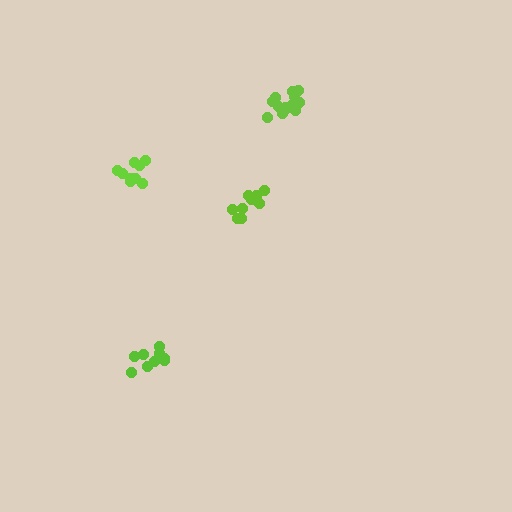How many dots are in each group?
Group 1: 9 dots, Group 2: 9 dots, Group 3: 10 dots, Group 4: 14 dots (42 total).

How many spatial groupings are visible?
There are 4 spatial groupings.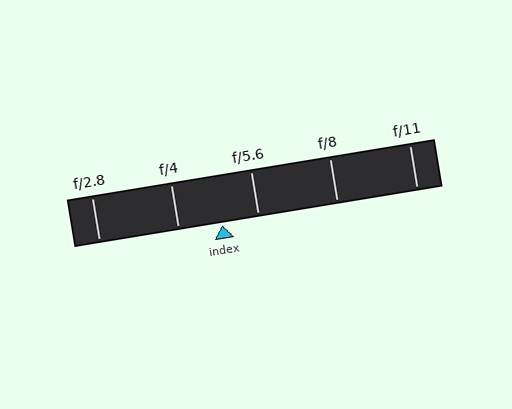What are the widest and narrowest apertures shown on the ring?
The widest aperture shown is f/2.8 and the narrowest is f/11.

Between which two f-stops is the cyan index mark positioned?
The index mark is between f/4 and f/5.6.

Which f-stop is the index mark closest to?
The index mark is closest to f/5.6.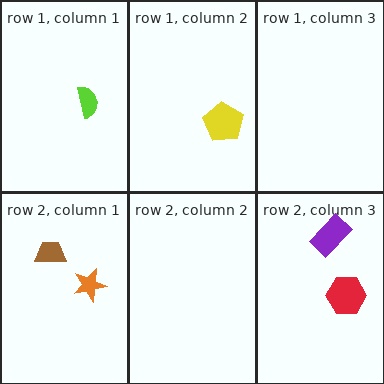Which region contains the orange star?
The row 2, column 1 region.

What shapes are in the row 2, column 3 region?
The purple rectangle, the red hexagon.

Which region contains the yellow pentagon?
The row 1, column 2 region.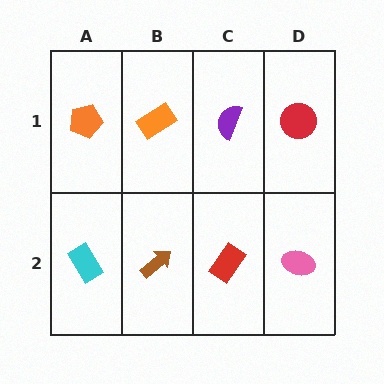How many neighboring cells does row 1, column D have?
2.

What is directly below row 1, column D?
A pink ellipse.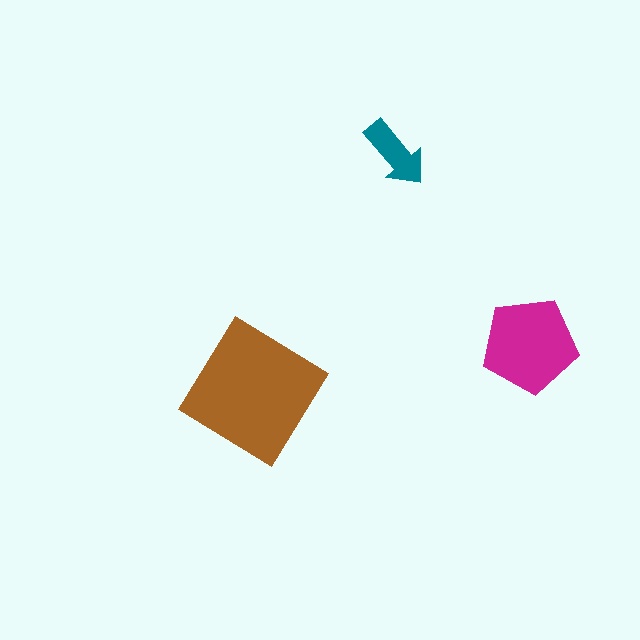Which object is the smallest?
The teal arrow.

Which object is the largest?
The brown diamond.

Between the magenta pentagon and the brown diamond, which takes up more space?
The brown diamond.